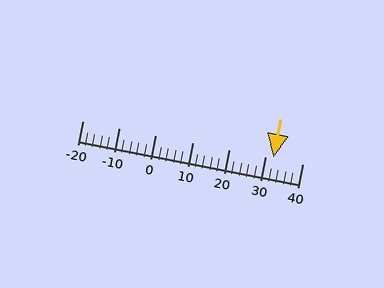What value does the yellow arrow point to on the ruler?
The yellow arrow points to approximately 32.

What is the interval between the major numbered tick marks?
The major tick marks are spaced 10 units apart.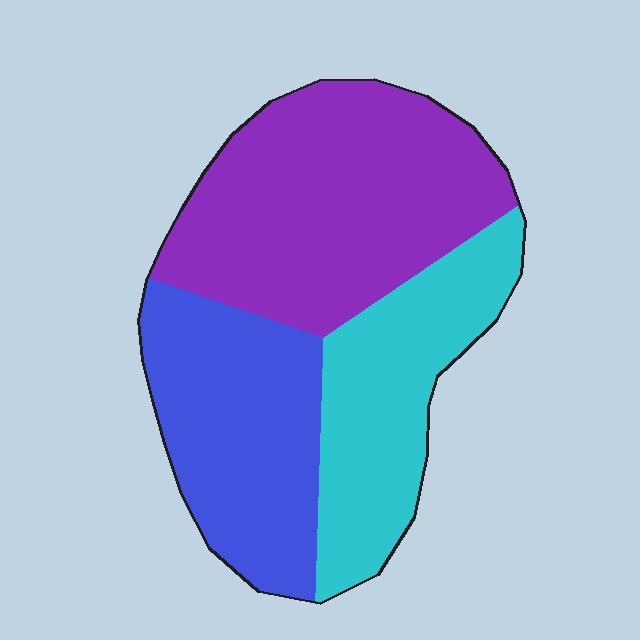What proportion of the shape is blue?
Blue covers 30% of the shape.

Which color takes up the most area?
Purple, at roughly 45%.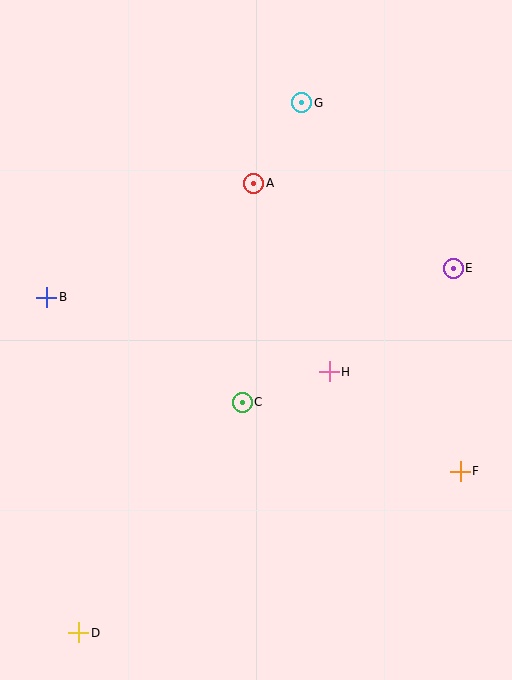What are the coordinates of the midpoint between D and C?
The midpoint between D and C is at (160, 518).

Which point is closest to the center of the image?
Point C at (242, 402) is closest to the center.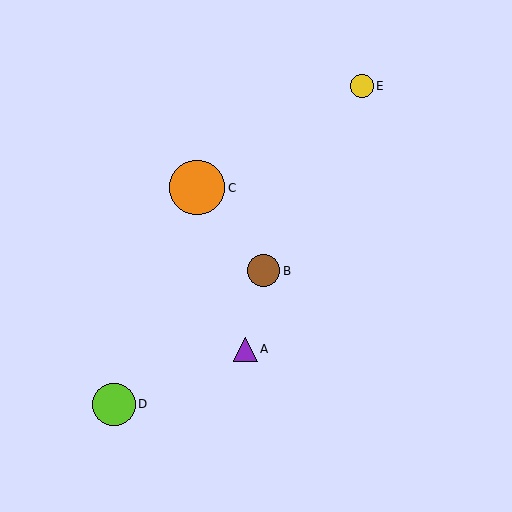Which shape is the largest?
The orange circle (labeled C) is the largest.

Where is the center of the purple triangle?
The center of the purple triangle is at (245, 349).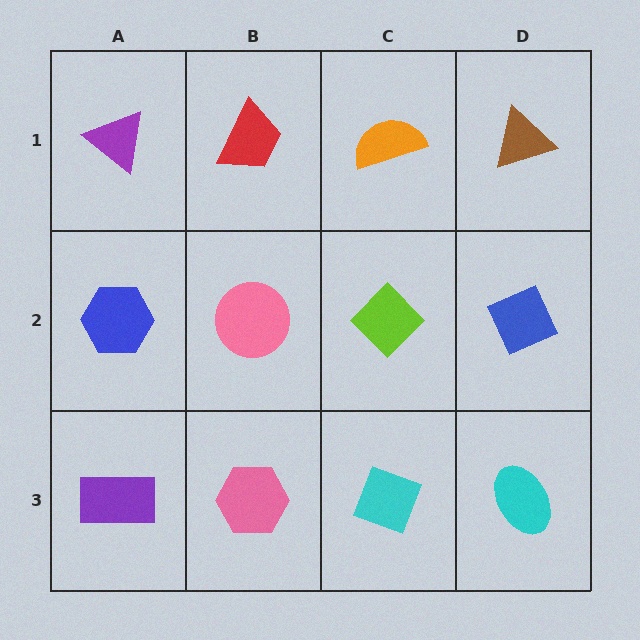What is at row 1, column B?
A red trapezoid.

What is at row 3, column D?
A cyan ellipse.